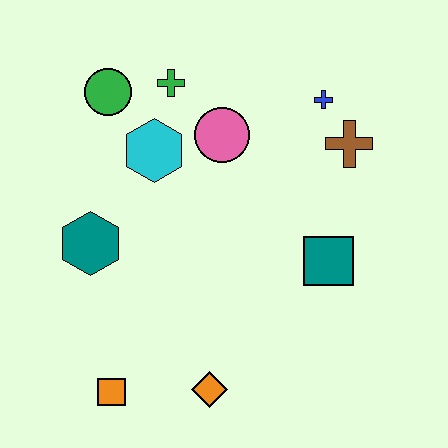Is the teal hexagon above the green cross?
No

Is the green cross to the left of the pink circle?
Yes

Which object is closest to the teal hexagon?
The cyan hexagon is closest to the teal hexagon.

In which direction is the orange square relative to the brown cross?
The orange square is below the brown cross.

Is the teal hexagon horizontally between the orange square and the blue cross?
No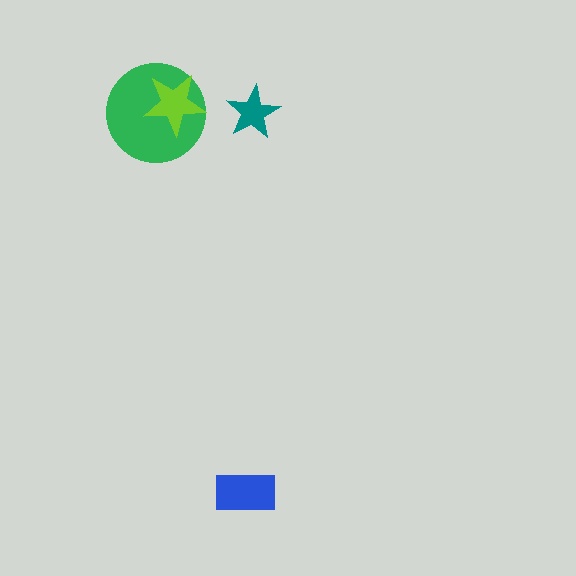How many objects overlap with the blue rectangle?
0 objects overlap with the blue rectangle.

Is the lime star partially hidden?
No, no other shape covers it.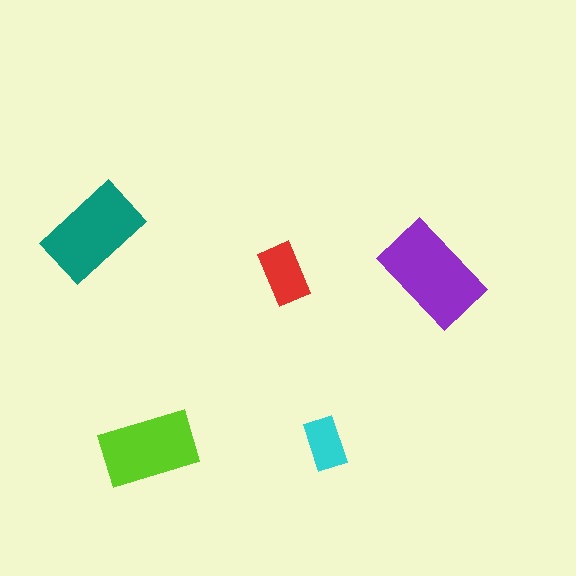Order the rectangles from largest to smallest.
the purple one, the teal one, the lime one, the red one, the cyan one.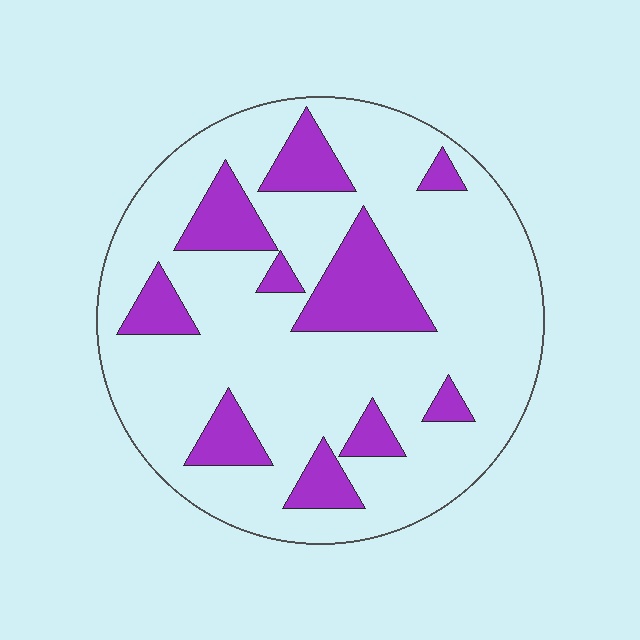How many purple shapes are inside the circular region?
10.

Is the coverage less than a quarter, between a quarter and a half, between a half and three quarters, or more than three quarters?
Less than a quarter.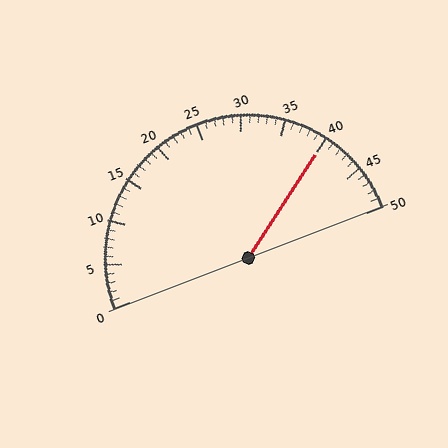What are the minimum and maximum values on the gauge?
The gauge ranges from 0 to 50.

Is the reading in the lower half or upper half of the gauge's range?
The reading is in the upper half of the range (0 to 50).